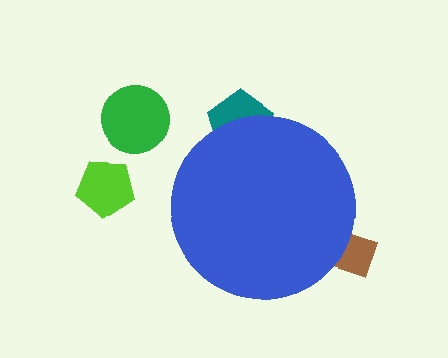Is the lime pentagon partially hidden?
No, the lime pentagon is fully visible.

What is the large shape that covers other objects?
A blue circle.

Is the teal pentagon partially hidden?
Yes, the teal pentagon is partially hidden behind the blue circle.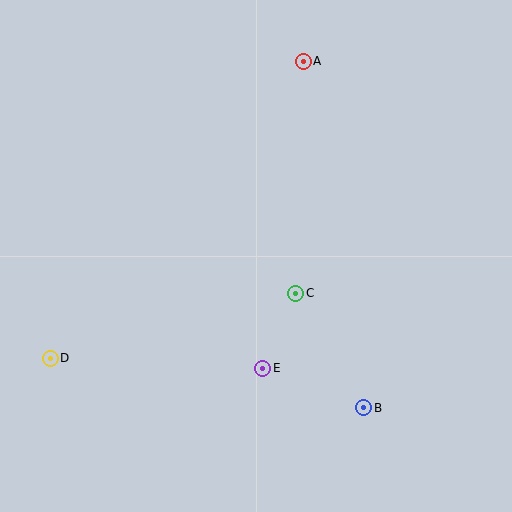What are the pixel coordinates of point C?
Point C is at (296, 293).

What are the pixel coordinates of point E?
Point E is at (263, 368).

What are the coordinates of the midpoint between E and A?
The midpoint between E and A is at (283, 215).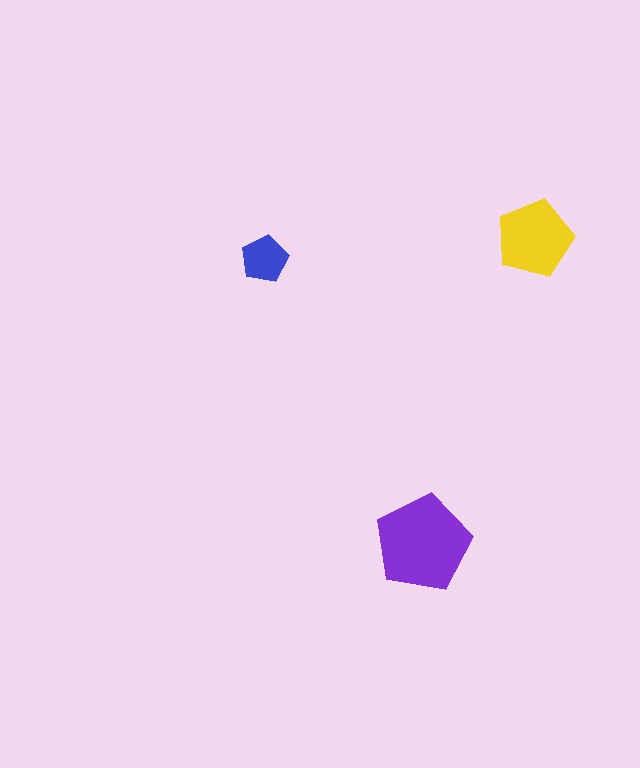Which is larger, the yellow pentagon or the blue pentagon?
The yellow one.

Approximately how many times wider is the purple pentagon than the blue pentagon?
About 2 times wider.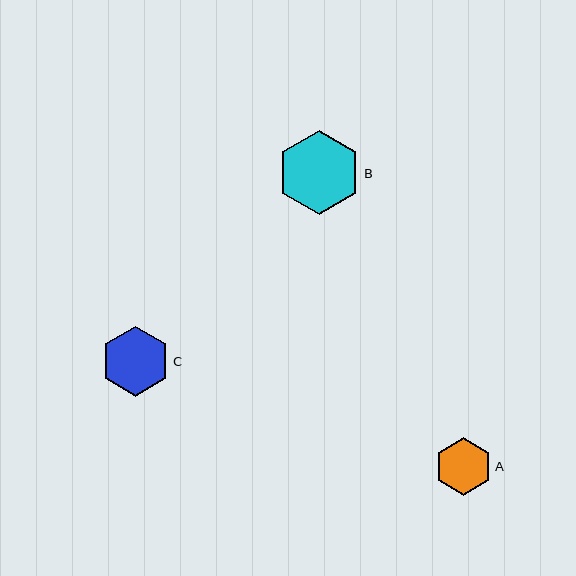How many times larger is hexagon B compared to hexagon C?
Hexagon B is approximately 1.2 times the size of hexagon C.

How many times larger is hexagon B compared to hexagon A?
Hexagon B is approximately 1.5 times the size of hexagon A.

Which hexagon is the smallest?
Hexagon A is the smallest with a size of approximately 57 pixels.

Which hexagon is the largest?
Hexagon B is the largest with a size of approximately 84 pixels.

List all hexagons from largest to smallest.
From largest to smallest: B, C, A.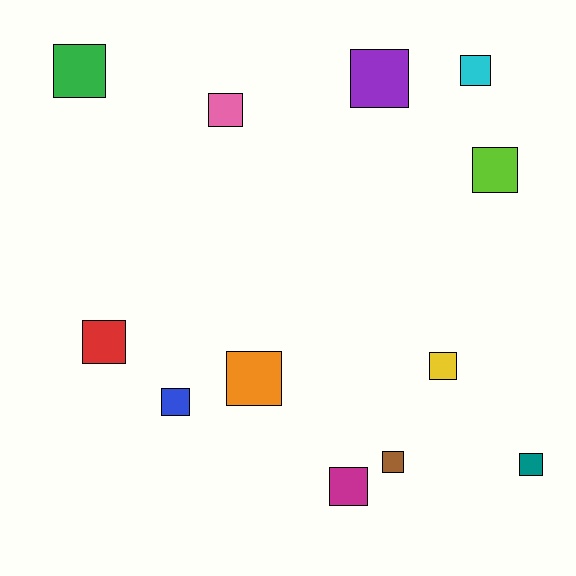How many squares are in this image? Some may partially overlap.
There are 12 squares.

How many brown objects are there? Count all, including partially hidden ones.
There is 1 brown object.